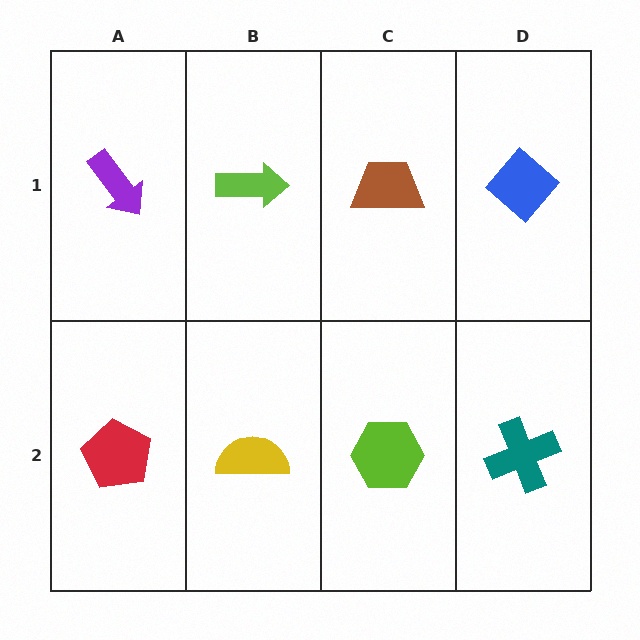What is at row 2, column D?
A teal cross.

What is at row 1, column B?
A lime arrow.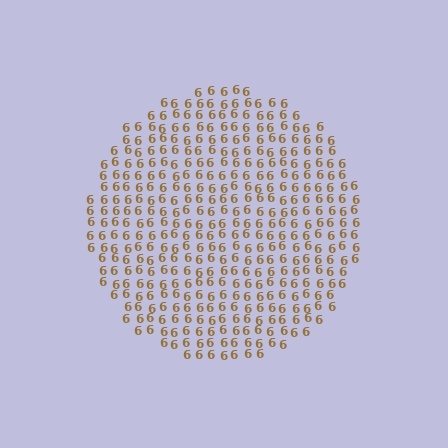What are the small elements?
The small elements are digit 6's.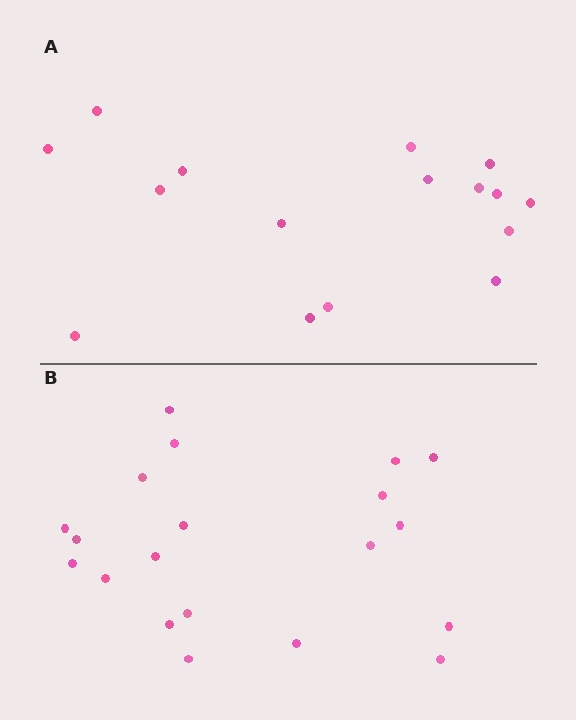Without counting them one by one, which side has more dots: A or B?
Region B (the bottom region) has more dots.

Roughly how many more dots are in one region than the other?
Region B has about 4 more dots than region A.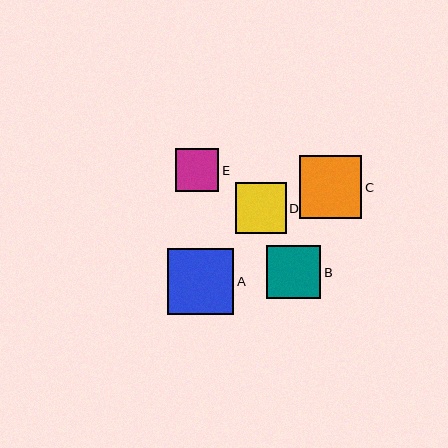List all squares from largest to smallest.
From largest to smallest: A, C, B, D, E.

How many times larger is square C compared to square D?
Square C is approximately 1.2 times the size of square D.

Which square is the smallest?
Square E is the smallest with a size of approximately 43 pixels.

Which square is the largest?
Square A is the largest with a size of approximately 66 pixels.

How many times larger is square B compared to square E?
Square B is approximately 1.2 times the size of square E.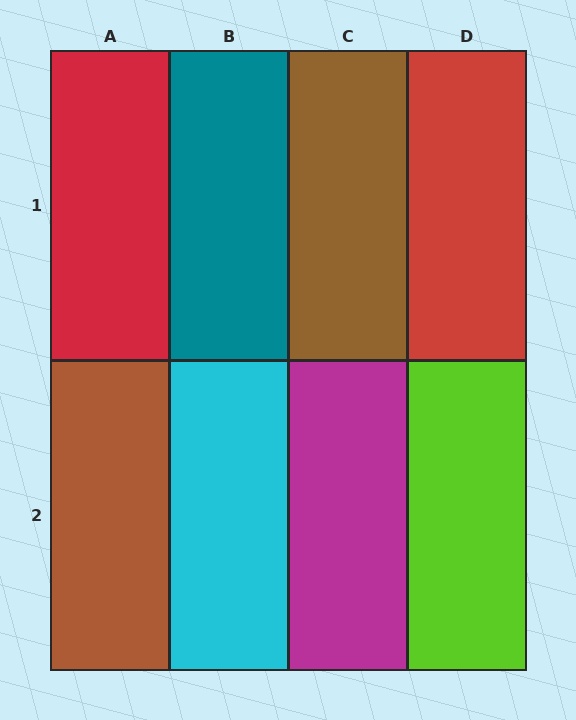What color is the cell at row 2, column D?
Lime.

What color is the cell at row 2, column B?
Cyan.